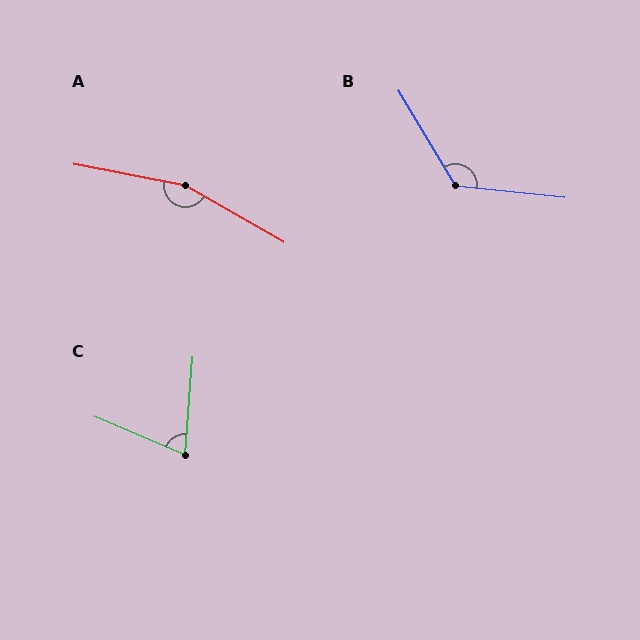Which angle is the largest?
A, at approximately 161 degrees.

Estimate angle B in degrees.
Approximately 127 degrees.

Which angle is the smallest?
C, at approximately 71 degrees.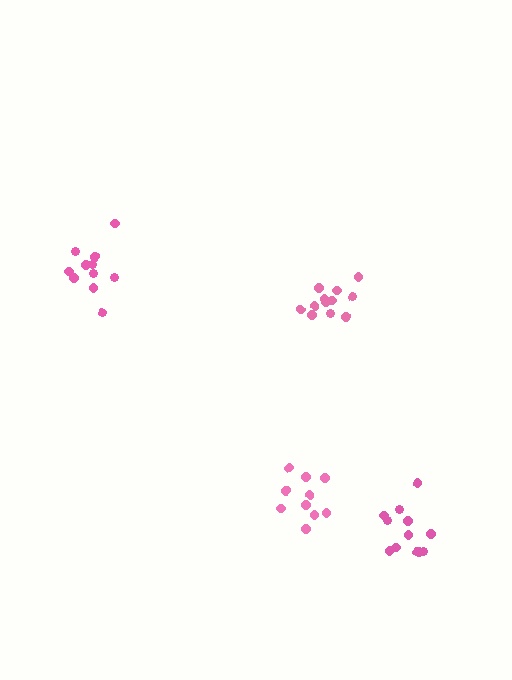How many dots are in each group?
Group 1: 12 dots, Group 2: 12 dots, Group 3: 10 dots, Group 4: 11 dots (45 total).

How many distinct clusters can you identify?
There are 4 distinct clusters.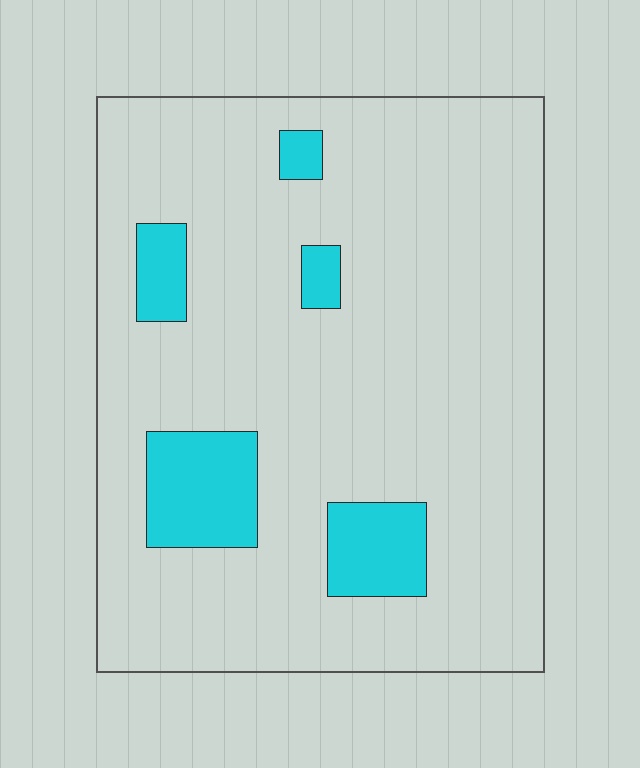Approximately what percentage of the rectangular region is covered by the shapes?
Approximately 15%.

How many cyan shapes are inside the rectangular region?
5.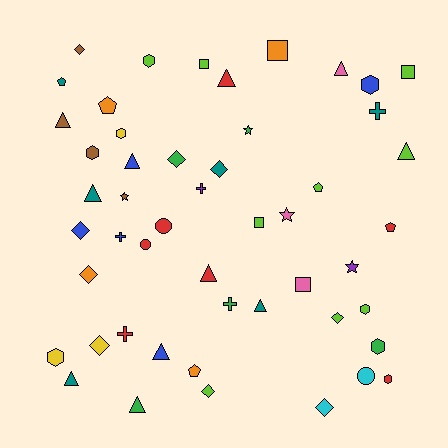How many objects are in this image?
There are 50 objects.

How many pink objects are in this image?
There are 3 pink objects.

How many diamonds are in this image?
There are 9 diamonds.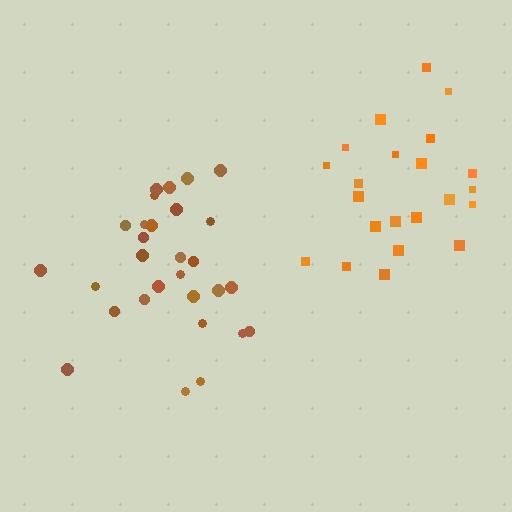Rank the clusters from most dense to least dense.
orange, brown.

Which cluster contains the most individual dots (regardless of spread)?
Brown (29).